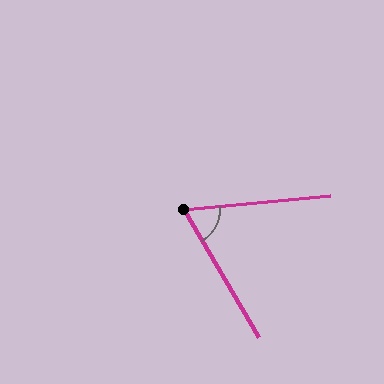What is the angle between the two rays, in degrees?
Approximately 65 degrees.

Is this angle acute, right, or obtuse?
It is acute.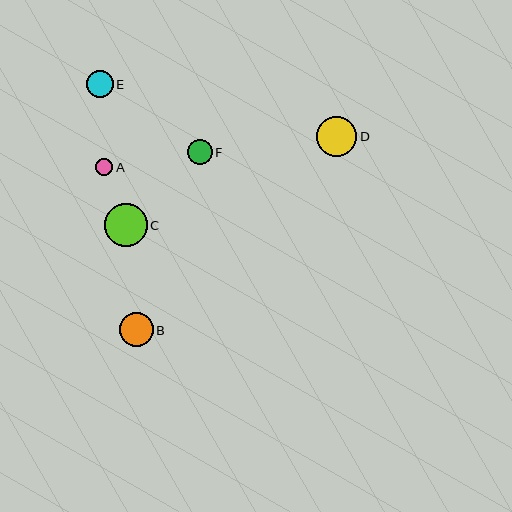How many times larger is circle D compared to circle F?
Circle D is approximately 1.6 times the size of circle F.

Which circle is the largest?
Circle C is the largest with a size of approximately 43 pixels.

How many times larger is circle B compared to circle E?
Circle B is approximately 1.3 times the size of circle E.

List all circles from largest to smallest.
From largest to smallest: C, D, B, E, F, A.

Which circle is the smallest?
Circle A is the smallest with a size of approximately 17 pixels.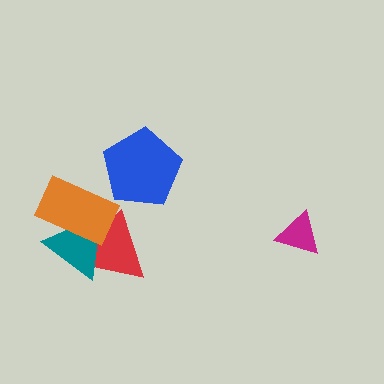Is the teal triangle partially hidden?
Yes, it is partially covered by another shape.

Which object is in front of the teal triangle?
The orange rectangle is in front of the teal triangle.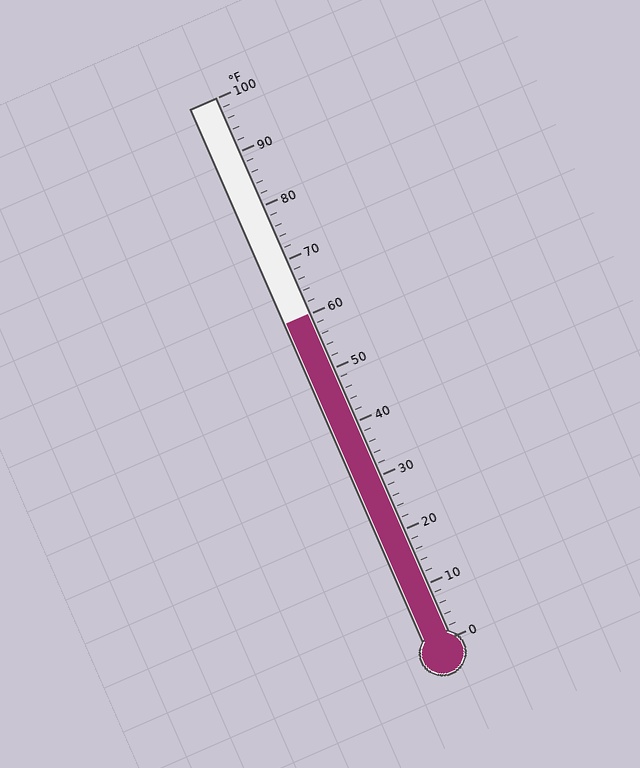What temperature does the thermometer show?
The thermometer shows approximately 60°F.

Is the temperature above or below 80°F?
The temperature is below 80°F.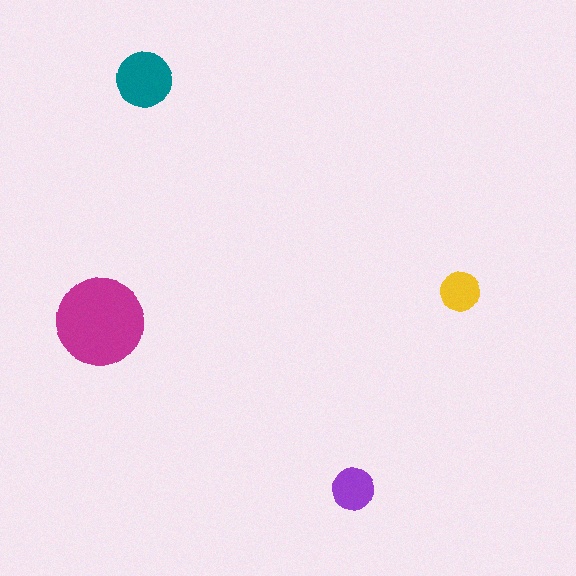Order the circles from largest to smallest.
the magenta one, the teal one, the purple one, the yellow one.